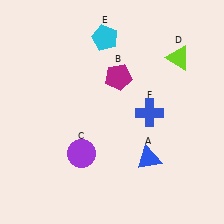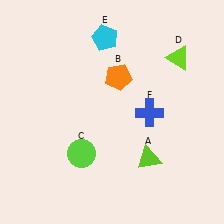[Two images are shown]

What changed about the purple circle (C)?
In Image 1, C is purple. In Image 2, it changed to lime.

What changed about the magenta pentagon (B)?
In Image 1, B is magenta. In Image 2, it changed to orange.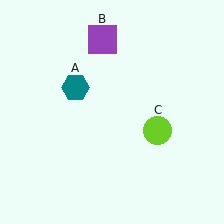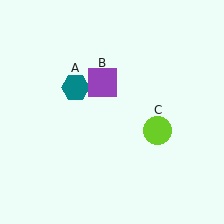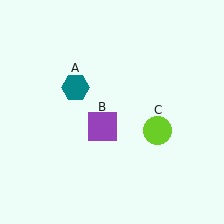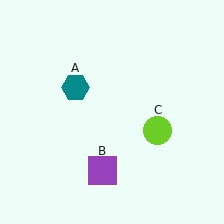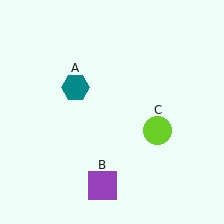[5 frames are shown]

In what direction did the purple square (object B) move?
The purple square (object B) moved down.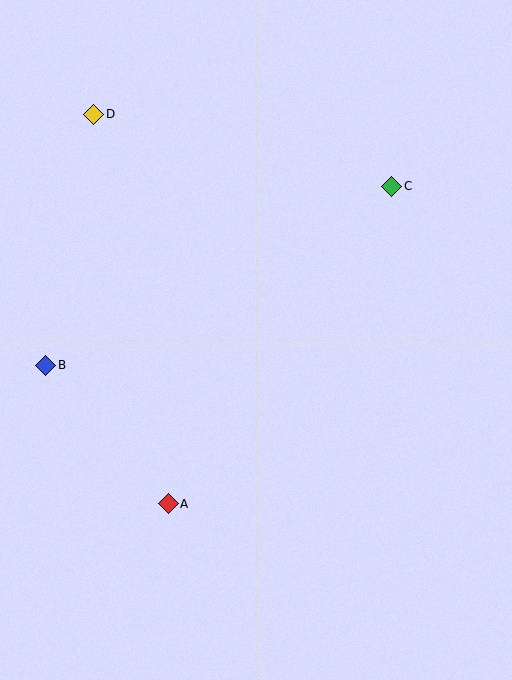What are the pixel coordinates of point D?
Point D is at (94, 114).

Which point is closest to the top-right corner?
Point C is closest to the top-right corner.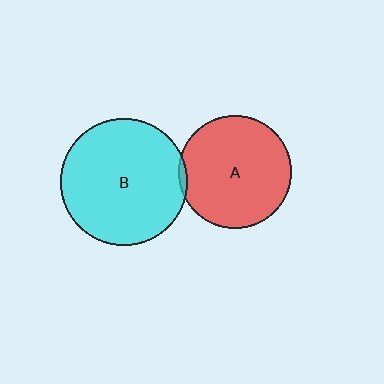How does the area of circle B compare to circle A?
Approximately 1.3 times.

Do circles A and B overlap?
Yes.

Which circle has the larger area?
Circle B (cyan).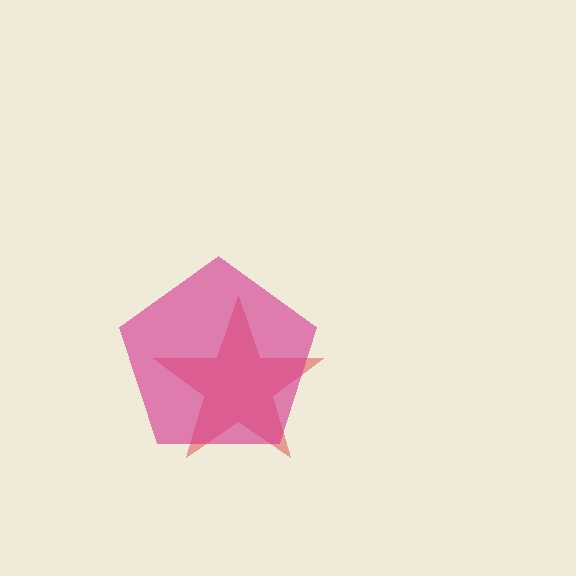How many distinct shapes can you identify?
There are 2 distinct shapes: a red star, a magenta pentagon.